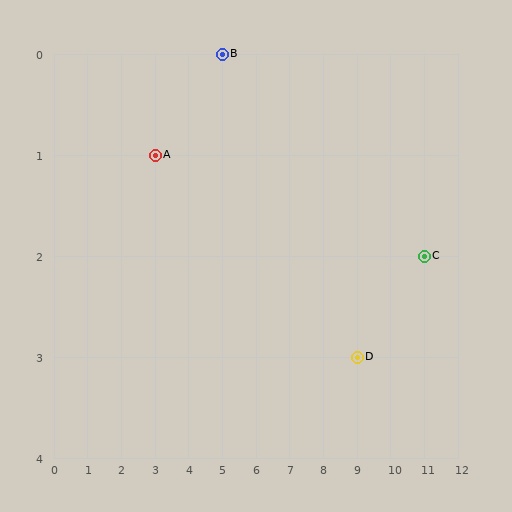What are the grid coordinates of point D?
Point D is at grid coordinates (9, 3).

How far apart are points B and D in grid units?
Points B and D are 4 columns and 3 rows apart (about 5.0 grid units diagonally).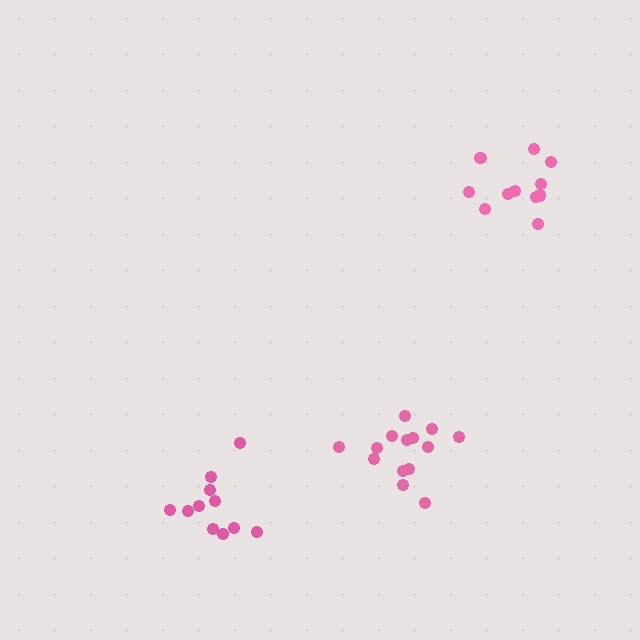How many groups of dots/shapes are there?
There are 3 groups.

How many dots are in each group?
Group 1: 11 dots, Group 2: 11 dots, Group 3: 14 dots (36 total).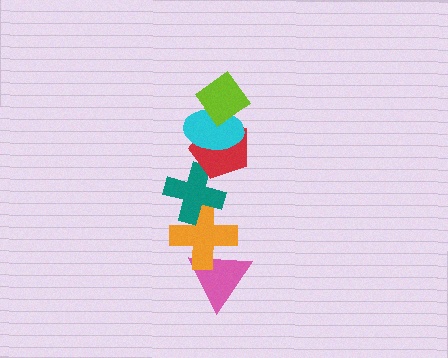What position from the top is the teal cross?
The teal cross is 4th from the top.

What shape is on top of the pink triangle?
The orange cross is on top of the pink triangle.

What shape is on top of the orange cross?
The teal cross is on top of the orange cross.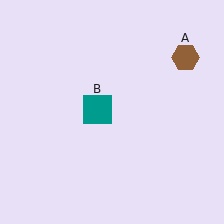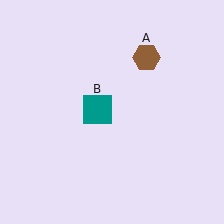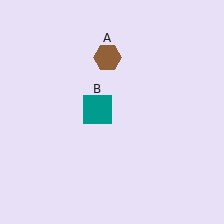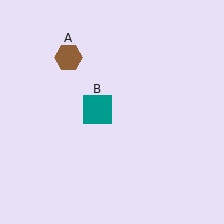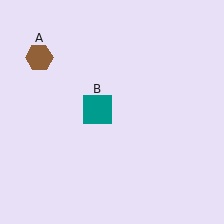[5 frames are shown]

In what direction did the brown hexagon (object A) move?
The brown hexagon (object A) moved left.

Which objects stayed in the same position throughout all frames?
Teal square (object B) remained stationary.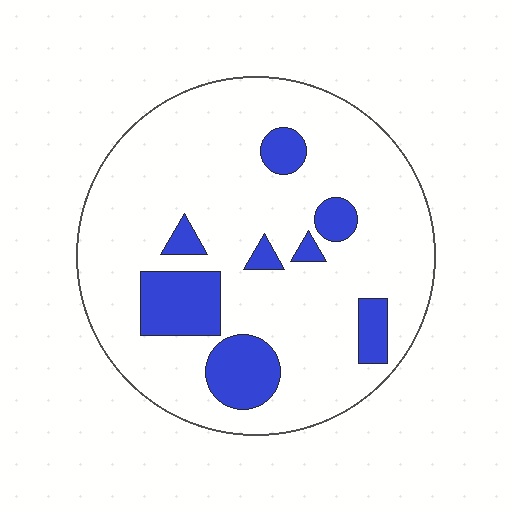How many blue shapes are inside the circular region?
8.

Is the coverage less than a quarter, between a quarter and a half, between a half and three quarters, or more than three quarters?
Less than a quarter.